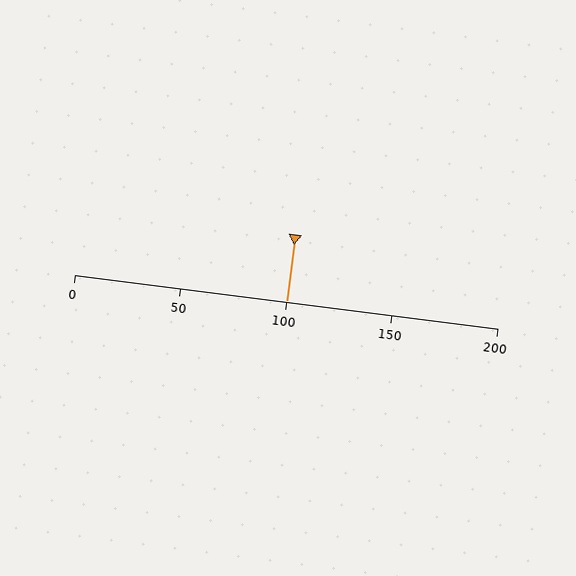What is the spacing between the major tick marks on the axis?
The major ticks are spaced 50 apart.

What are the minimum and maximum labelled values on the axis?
The axis runs from 0 to 200.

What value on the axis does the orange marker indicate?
The marker indicates approximately 100.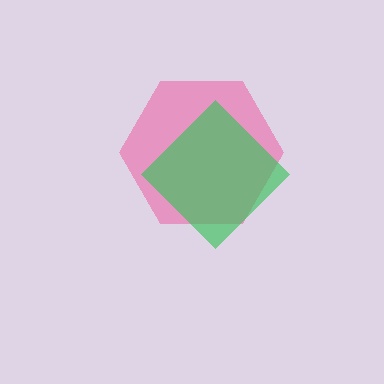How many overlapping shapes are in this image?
There are 2 overlapping shapes in the image.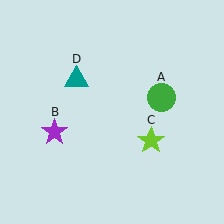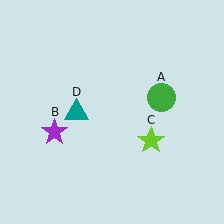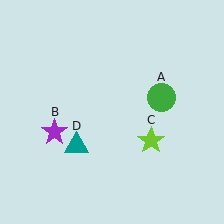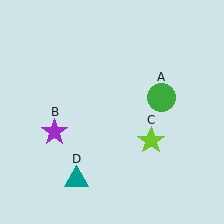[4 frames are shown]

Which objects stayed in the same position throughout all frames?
Green circle (object A) and purple star (object B) and lime star (object C) remained stationary.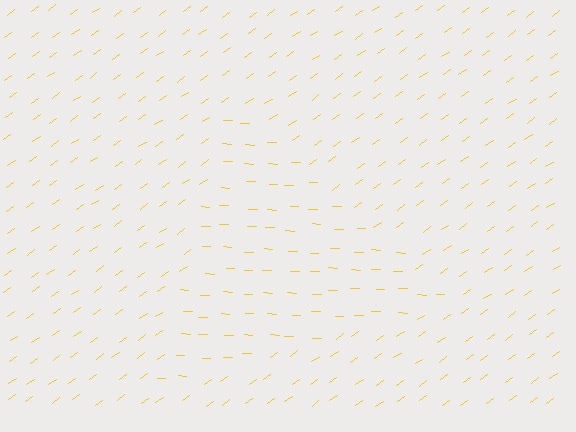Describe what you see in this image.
The image is filled with small yellow line segments. A triangle region in the image has lines oriented differently from the surrounding lines, creating a visible texture boundary.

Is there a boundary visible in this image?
Yes, there is a texture boundary formed by a change in line orientation.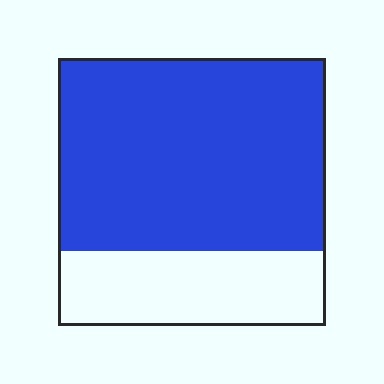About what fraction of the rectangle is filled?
About three quarters (3/4).